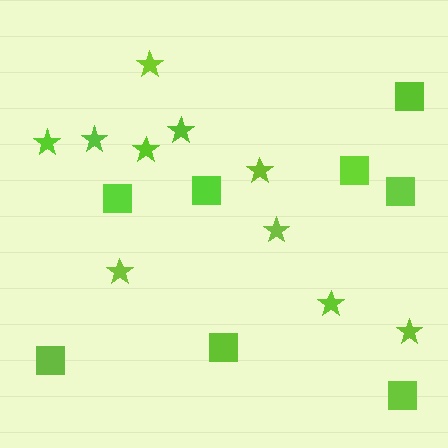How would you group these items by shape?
There are 2 groups: one group of squares (8) and one group of stars (10).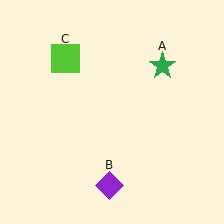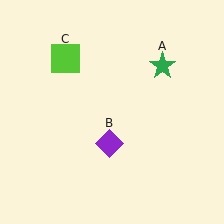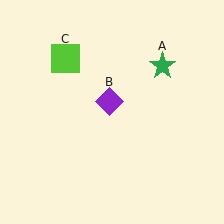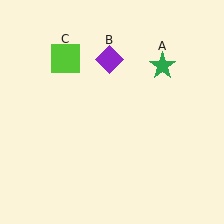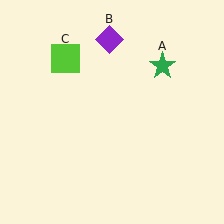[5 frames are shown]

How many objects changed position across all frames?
1 object changed position: purple diamond (object B).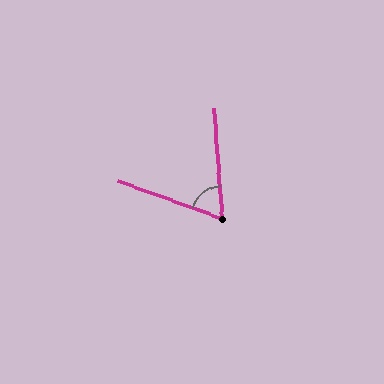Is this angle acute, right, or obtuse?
It is acute.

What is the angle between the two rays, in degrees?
Approximately 66 degrees.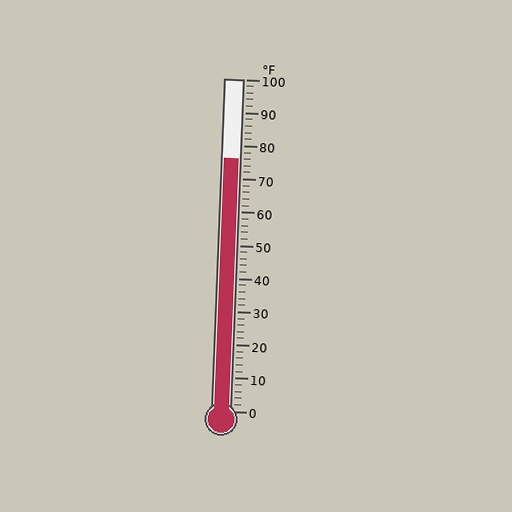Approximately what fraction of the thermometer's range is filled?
The thermometer is filled to approximately 75% of its range.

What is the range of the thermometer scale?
The thermometer scale ranges from 0°F to 100°F.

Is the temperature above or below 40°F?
The temperature is above 40°F.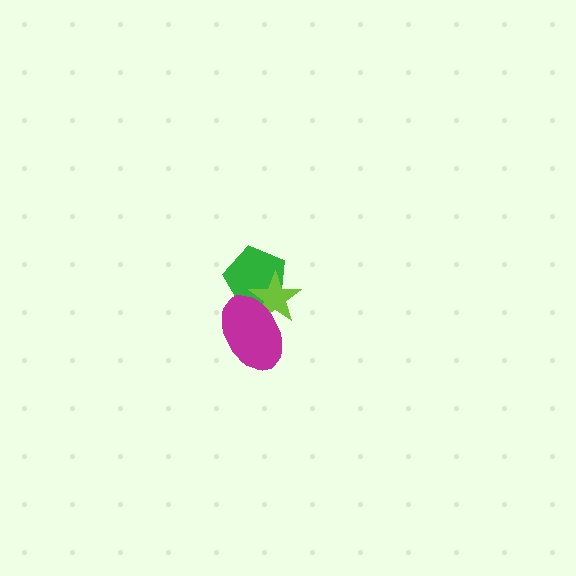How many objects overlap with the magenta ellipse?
2 objects overlap with the magenta ellipse.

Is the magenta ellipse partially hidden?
No, no other shape covers it.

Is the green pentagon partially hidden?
Yes, it is partially covered by another shape.